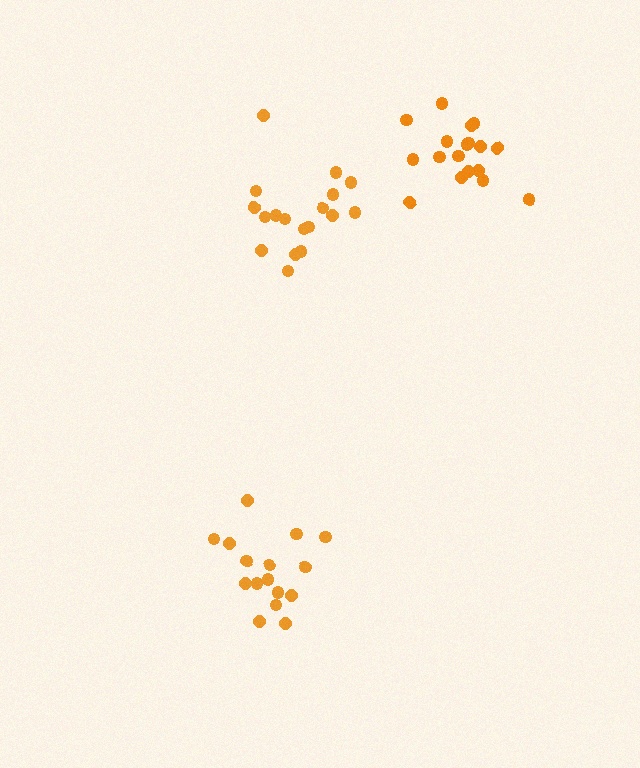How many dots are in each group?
Group 1: 16 dots, Group 2: 18 dots, Group 3: 18 dots (52 total).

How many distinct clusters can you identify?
There are 3 distinct clusters.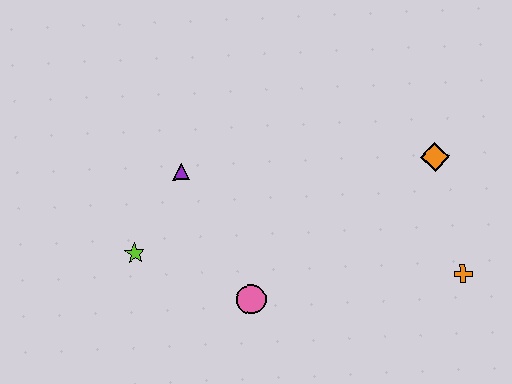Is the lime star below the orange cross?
No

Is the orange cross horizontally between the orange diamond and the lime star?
No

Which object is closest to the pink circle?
The lime star is closest to the pink circle.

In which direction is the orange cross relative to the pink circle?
The orange cross is to the right of the pink circle.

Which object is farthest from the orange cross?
The lime star is farthest from the orange cross.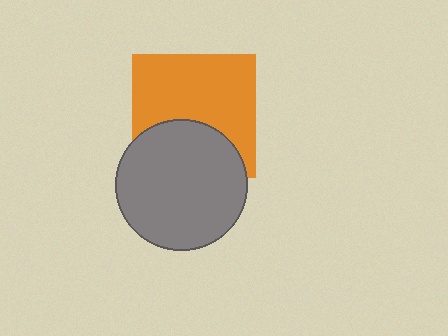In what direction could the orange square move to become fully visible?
The orange square could move up. That would shift it out from behind the gray circle entirely.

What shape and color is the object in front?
The object in front is a gray circle.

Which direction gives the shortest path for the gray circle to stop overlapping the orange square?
Moving down gives the shortest separation.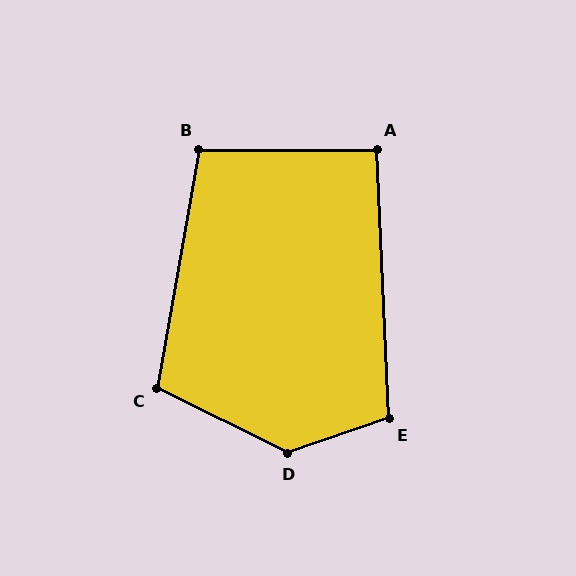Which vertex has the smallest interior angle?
A, at approximately 92 degrees.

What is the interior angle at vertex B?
Approximately 100 degrees (obtuse).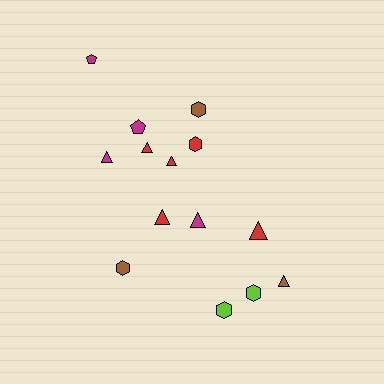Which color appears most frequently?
Red, with 5 objects.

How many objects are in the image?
There are 14 objects.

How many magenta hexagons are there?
There are no magenta hexagons.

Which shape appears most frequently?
Triangle, with 7 objects.